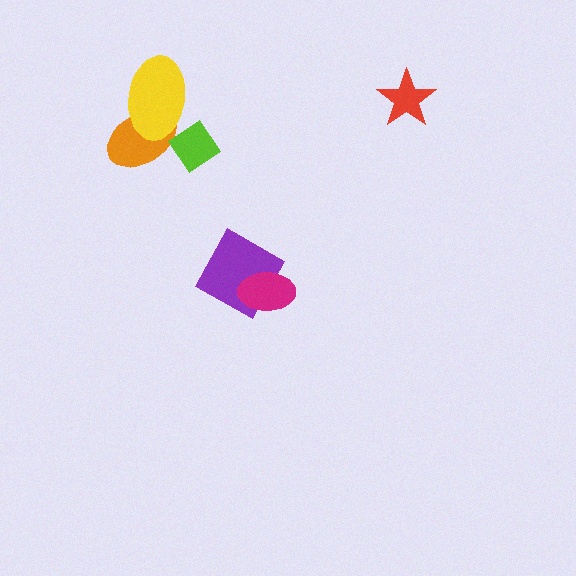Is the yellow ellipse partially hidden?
Yes, it is partially covered by another shape.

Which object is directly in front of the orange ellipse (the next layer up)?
The yellow ellipse is directly in front of the orange ellipse.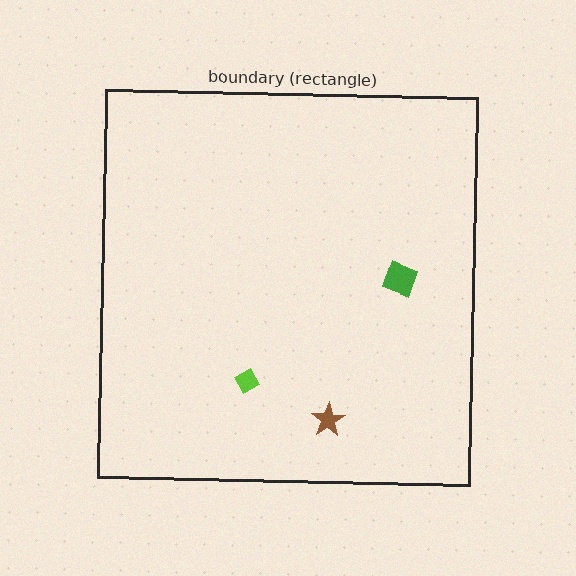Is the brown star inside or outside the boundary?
Inside.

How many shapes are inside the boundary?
3 inside, 0 outside.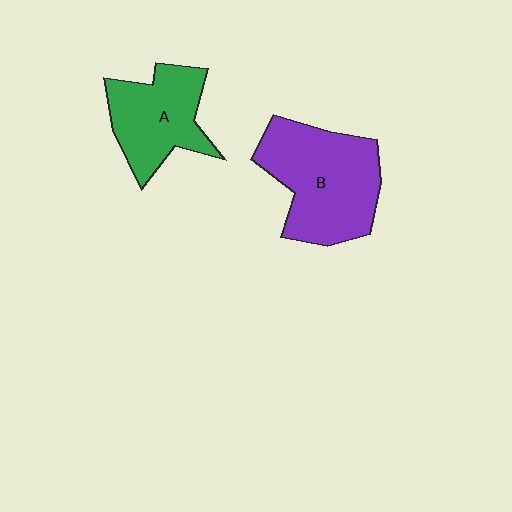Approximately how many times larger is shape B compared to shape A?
Approximately 1.4 times.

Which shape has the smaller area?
Shape A (green).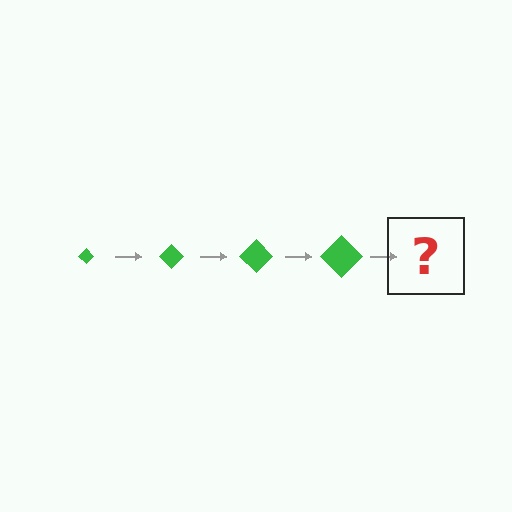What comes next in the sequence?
The next element should be a green diamond, larger than the previous one.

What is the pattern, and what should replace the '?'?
The pattern is that the diamond gets progressively larger each step. The '?' should be a green diamond, larger than the previous one.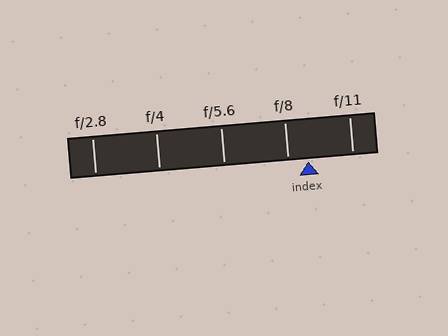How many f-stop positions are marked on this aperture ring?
There are 5 f-stop positions marked.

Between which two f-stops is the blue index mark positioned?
The index mark is between f/8 and f/11.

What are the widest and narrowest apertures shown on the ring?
The widest aperture shown is f/2.8 and the narrowest is f/11.